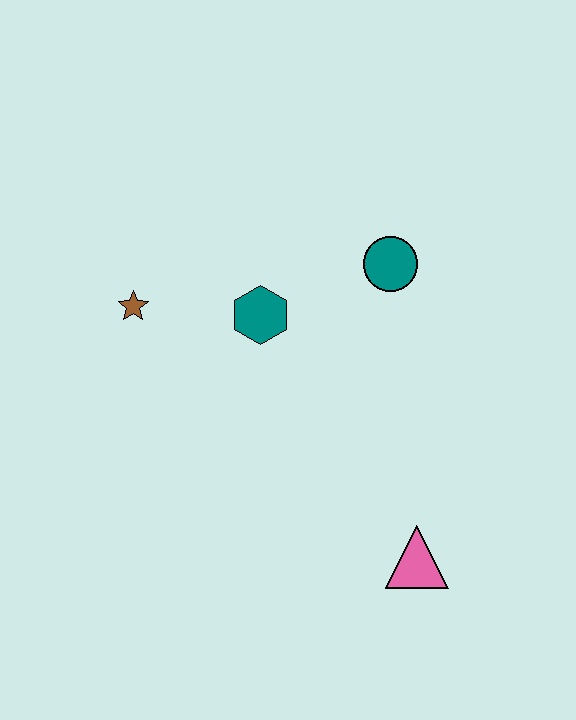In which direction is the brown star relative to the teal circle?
The brown star is to the left of the teal circle.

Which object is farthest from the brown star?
The pink triangle is farthest from the brown star.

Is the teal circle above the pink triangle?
Yes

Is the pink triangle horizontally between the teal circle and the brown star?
No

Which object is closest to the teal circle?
The teal hexagon is closest to the teal circle.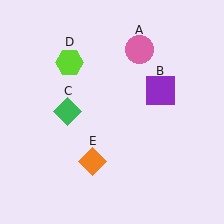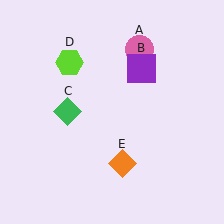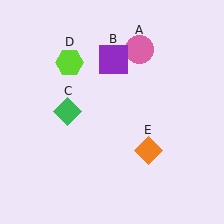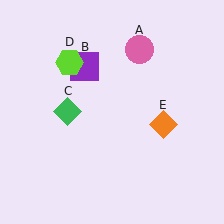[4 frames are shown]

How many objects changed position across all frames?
2 objects changed position: purple square (object B), orange diamond (object E).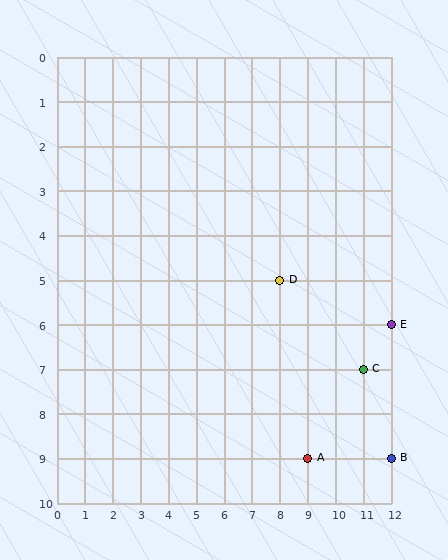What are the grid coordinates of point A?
Point A is at grid coordinates (9, 9).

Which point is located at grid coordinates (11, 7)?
Point C is at (11, 7).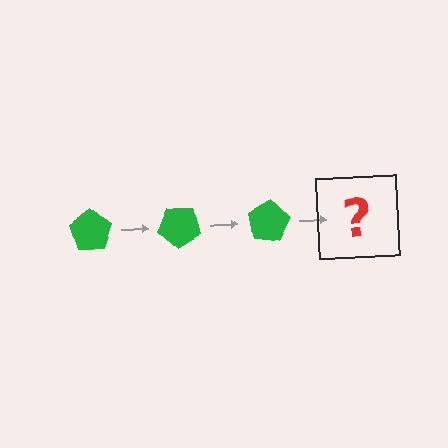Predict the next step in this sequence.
The next step is a green pentagon rotated 120 degrees.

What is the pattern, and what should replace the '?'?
The pattern is that the pentagon rotates 40 degrees each step. The '?' should be a green pentagon rotated 120 degrees.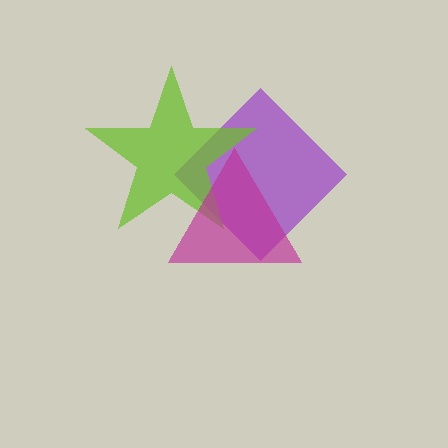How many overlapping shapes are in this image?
There are 3 overlapping shapes in the image.